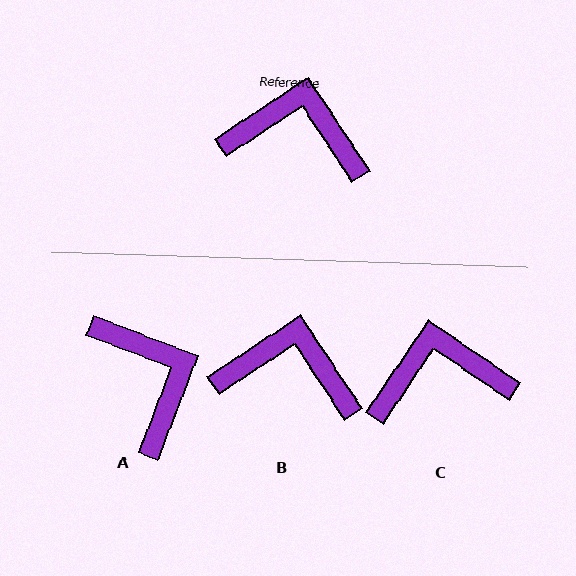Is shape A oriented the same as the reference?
No, it is off by about 55 degrees.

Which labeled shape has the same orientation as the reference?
B.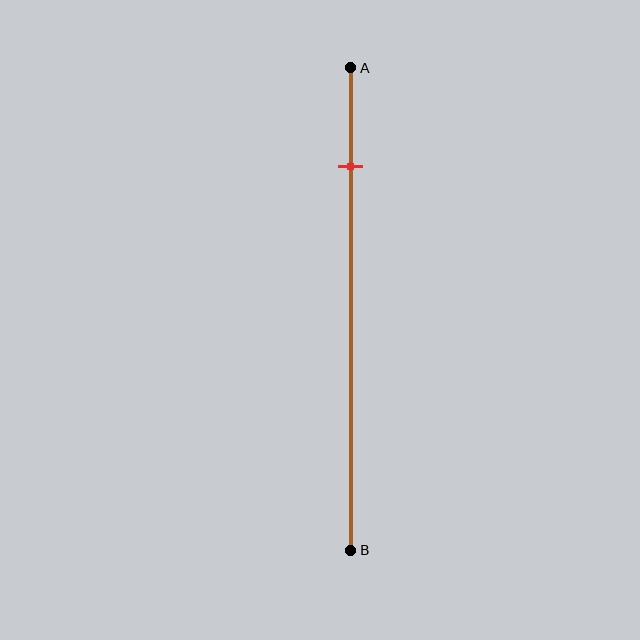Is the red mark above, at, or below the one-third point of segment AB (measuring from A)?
The red mark is above the one-third point of segment AB.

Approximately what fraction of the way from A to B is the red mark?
The red mark is approximately 20% of the way from A to B.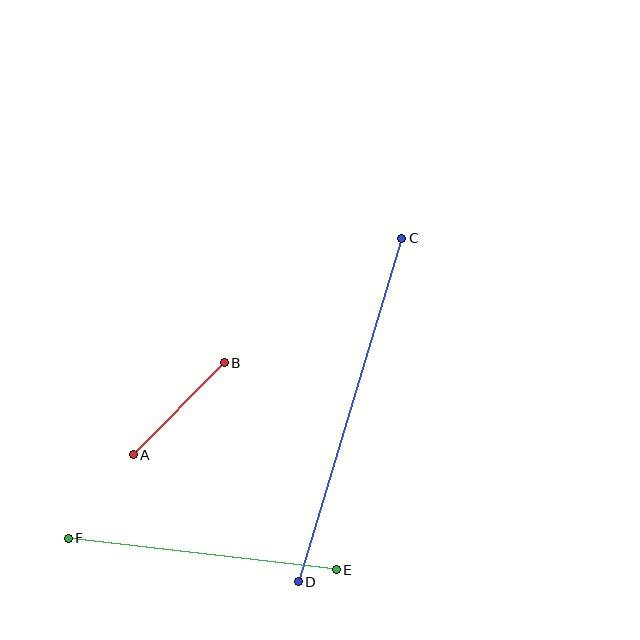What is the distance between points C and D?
The distance is approximately 359 pixels.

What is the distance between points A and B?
The distance is approximately 129 pixels.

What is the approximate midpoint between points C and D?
The midpoint is at approximately (350, 410) pixels.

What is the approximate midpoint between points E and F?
The midpoint is at approximately (202, 554) pixels.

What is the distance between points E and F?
The distance is approximately 270 pixels.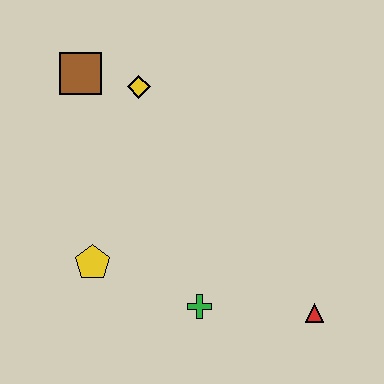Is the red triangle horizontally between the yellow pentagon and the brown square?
No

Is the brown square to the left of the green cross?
Yes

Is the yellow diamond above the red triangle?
Yes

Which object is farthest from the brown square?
The red triangle is farthest from the brown square.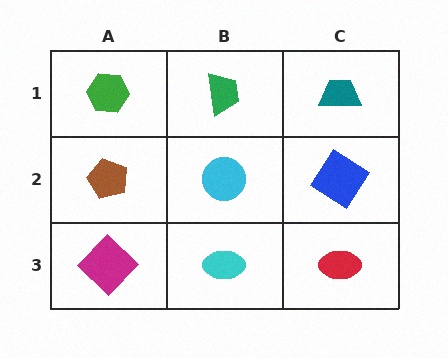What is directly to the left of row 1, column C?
A green trapezoid.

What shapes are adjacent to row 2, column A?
A green hexagon (row 1, column A), a magenta diamond (row 3, column A), a cyan circle (row 2, column B).